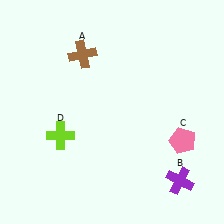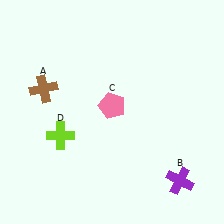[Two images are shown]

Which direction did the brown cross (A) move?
The brown cross (A) moved left.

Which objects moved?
The objects that moved are: the brown cross (A), the pink pentagon (C).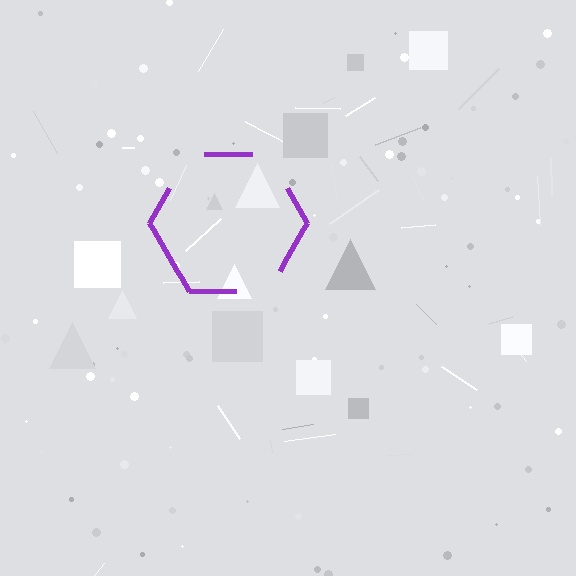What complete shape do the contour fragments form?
The contour fragments form a hexagon.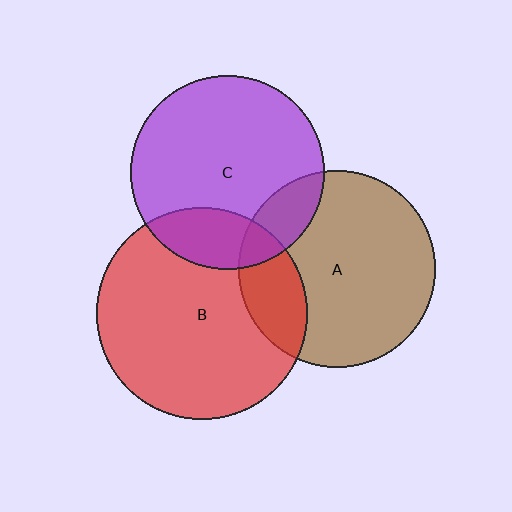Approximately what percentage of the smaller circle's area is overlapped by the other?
Approximately 20%.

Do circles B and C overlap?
Yes.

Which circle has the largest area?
Circle B (red).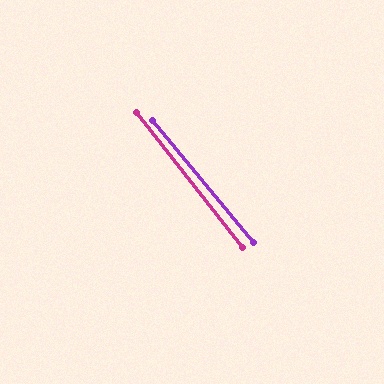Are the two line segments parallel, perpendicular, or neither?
Parallel — their directions differ by only 1.8°.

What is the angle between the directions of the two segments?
Approximately 2 degrees.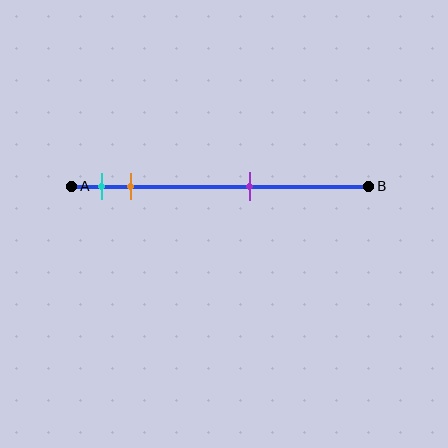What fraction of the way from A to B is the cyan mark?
The cyan mark is approximately 10% (0.1) of the way from A to B.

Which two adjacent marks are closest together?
The cyan and orange marks are the closest adjacent pair.